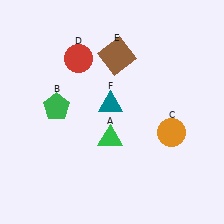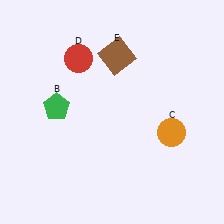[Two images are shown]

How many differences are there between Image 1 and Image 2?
There are 2 differences between the two images.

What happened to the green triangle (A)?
The green triangle (A) was removed in Image 2. It was in the bottom-left area of Image 1.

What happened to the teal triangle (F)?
The teal triangle (F) was removed in Image 2. It was in the top-left area of Image 1.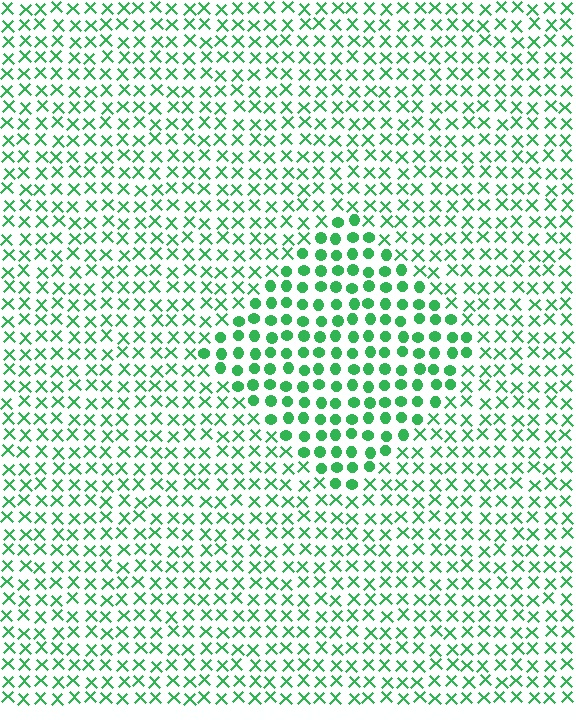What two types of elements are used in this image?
The image uses circles inside the diamond region and X marks outside it.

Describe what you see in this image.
The image is filled with small green elements arranged in a uniform grid. A diamond-shaped region contains circles, while the surrounding area contains X marks. The boundary is defined purely by the change in element shape.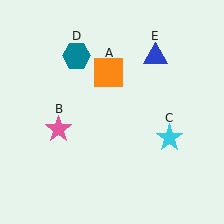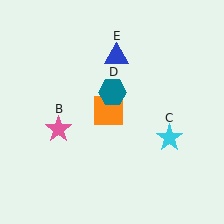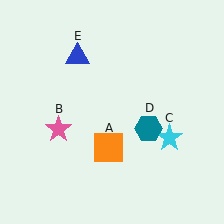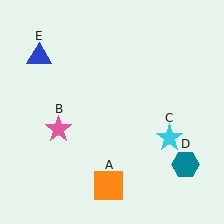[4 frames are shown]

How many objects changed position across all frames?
3 objects changed position: orange square (object A), teal hexagon (object D), blue triangle (object E).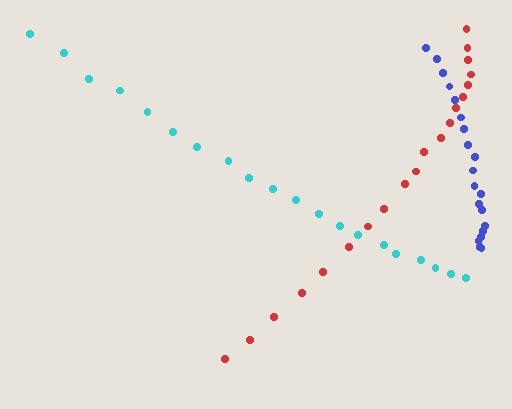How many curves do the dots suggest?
There are 3 distinct paths.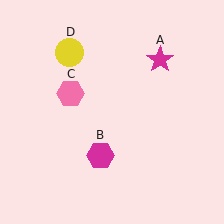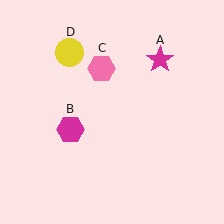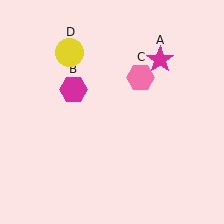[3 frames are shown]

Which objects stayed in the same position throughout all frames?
Magenta star (object A) and yellow circle (object D) remained stationary.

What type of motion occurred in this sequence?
The magenta hexagon (object B), pink hexagon (object C) rotated clockwise around the center of the scene.